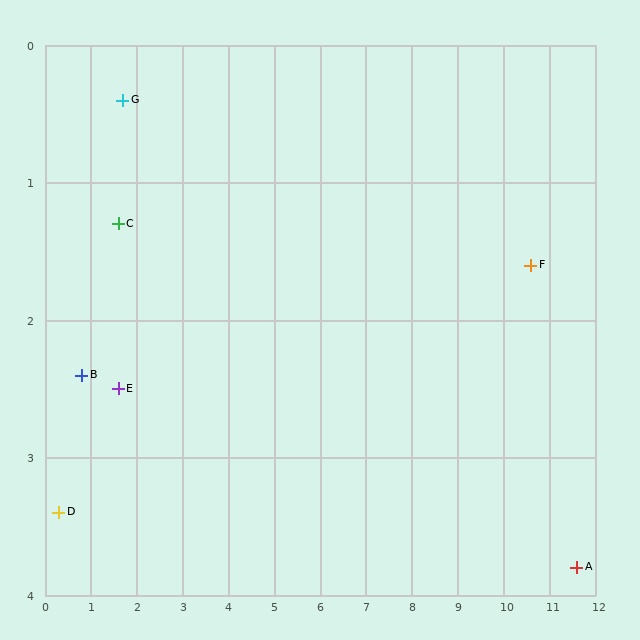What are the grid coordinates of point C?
Point C is at approximately (1.6, 1.3).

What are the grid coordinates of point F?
Point F is at approximately (10.6, 1.6).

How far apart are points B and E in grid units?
Points B and E are about 0.8 grid units apart.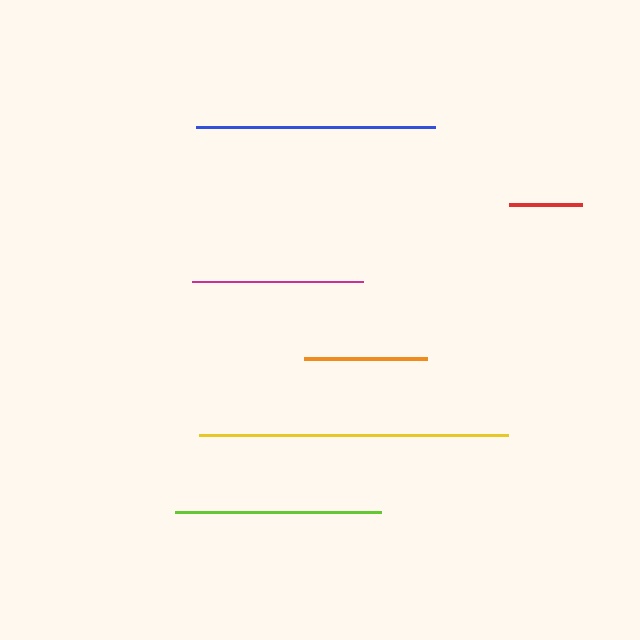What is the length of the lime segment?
The lime segment is approximately 206 pixels long.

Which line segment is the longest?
The yellow line is the longest at approximately 309 pixels.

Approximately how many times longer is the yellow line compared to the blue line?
The yellow line is approximately 1.3 times the length of the blue line.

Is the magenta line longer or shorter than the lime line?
The lime line is longer than the magenta line.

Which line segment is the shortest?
The red line is the shortest at approximately 73 pixels.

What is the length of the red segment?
The red segment is approximately 73 pixels long.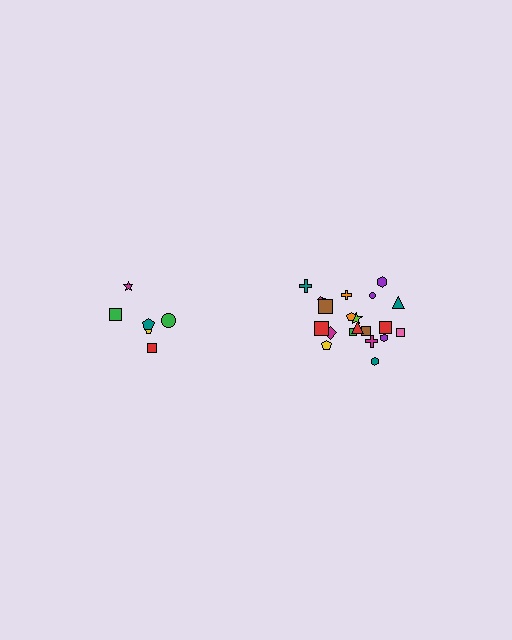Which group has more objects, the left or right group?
The right group.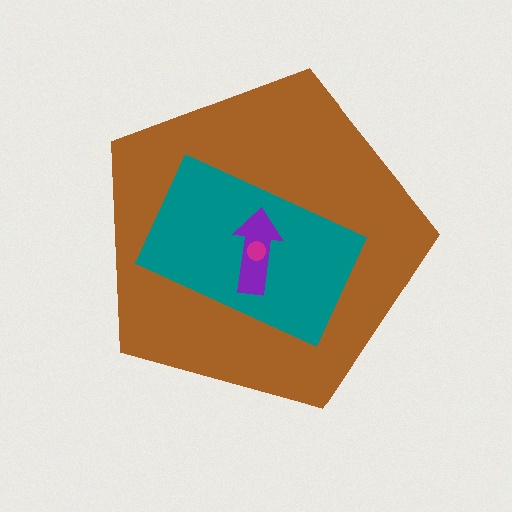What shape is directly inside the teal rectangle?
The purple arrow.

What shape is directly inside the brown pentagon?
The teal rectangle.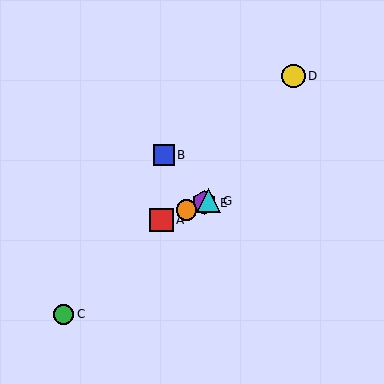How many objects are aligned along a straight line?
4 objects (A, E, F, G) are aligned along a straight line.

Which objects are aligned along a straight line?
Objects A, E, F, G are aligned along a straight line.